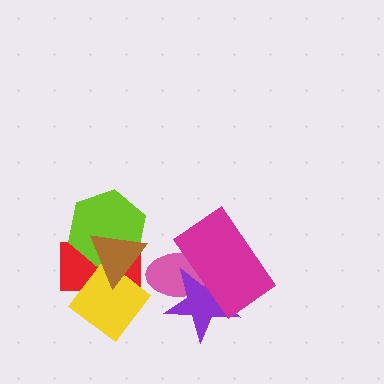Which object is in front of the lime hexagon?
The brown triangle is in front of the lime hexagon.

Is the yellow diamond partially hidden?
Yes, it is partially covered by another shape.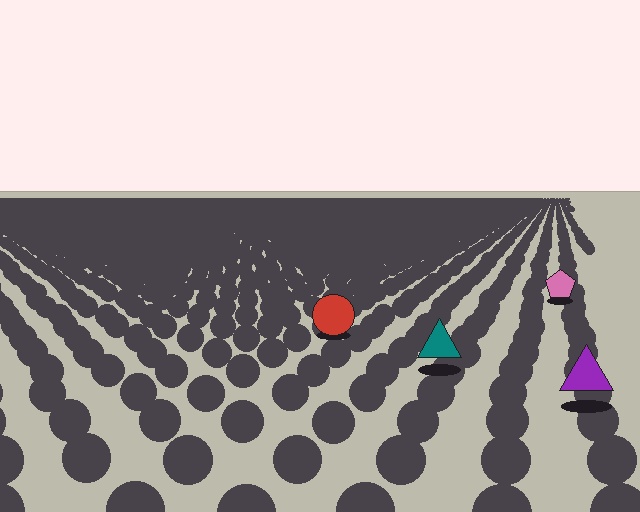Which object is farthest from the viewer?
The pink pentagon is farthest from the viewer. It appears smaller and the ground texture around it is denser.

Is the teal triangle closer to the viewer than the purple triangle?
No. The purple triangle is closer — you can tell from the texture gradient: the ground texture is coarser near it.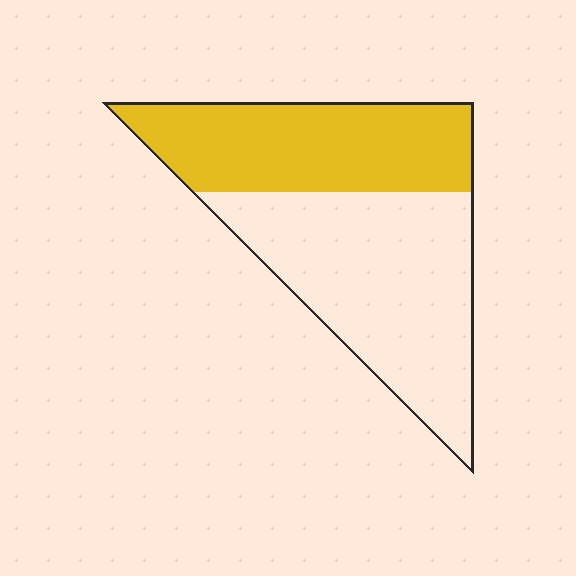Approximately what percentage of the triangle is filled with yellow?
Approximately 40%.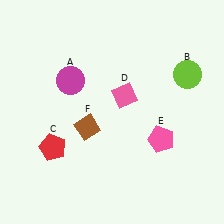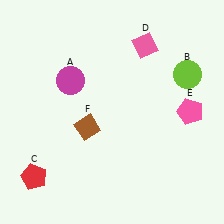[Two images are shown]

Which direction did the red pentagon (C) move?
The red pentagon (C) moved down.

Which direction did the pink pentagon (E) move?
The pink pentagon (E) moved right.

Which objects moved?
The objects that moved are: the red pentagon (C), the pink diamond (D), the pink pentagon (E).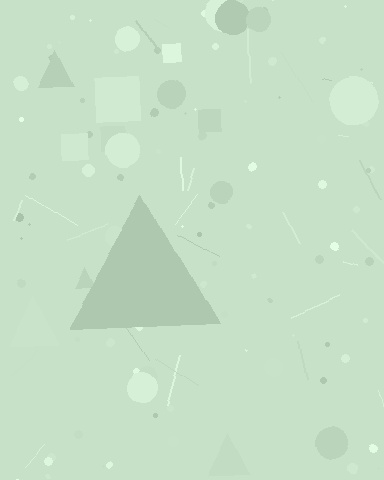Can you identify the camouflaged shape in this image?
The camouflaged shape is a triangle.